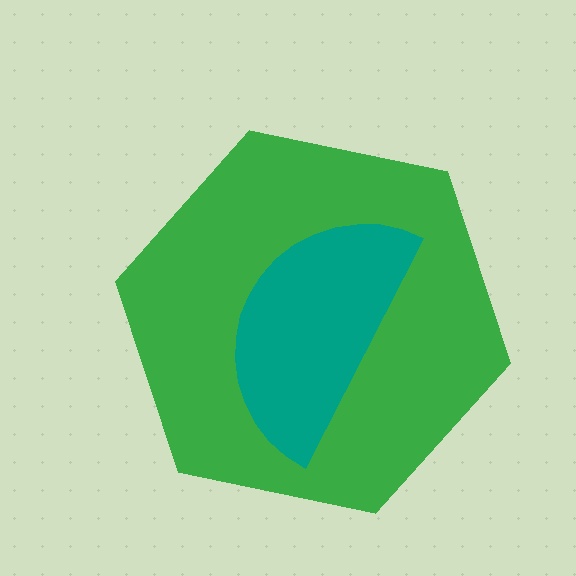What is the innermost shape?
The teal semicircle.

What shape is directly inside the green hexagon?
The teal semicircle.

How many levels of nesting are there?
2.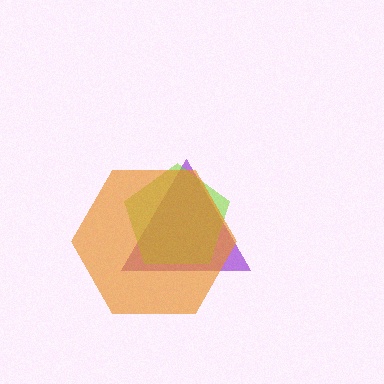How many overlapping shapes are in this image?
There are 3 overlapping shapes in the image.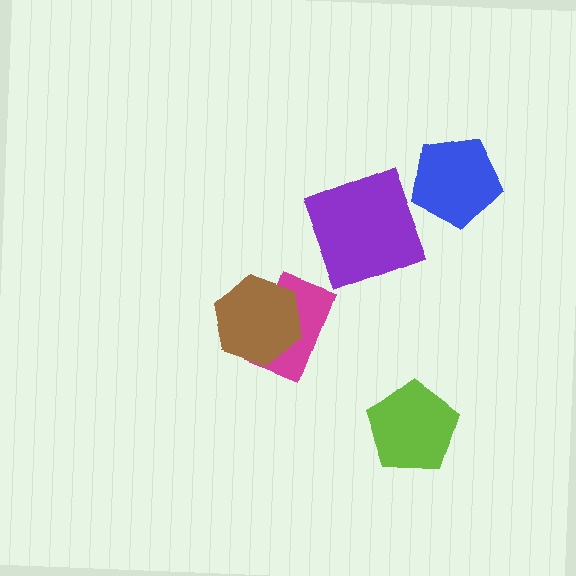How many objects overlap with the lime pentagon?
0 objects overlap with the lime pentagon.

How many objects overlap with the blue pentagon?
0 objects overlap with the blue pentagon.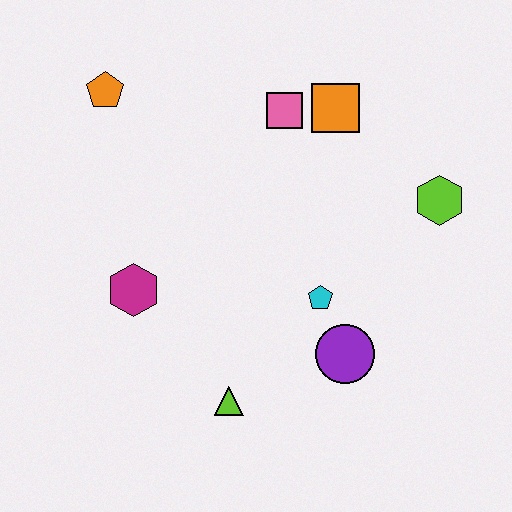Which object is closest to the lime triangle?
The purple circle is closest to the lime triangle.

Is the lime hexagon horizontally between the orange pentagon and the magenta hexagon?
No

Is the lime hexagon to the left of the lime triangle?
No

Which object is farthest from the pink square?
The lime triangle is farthest from the pink square.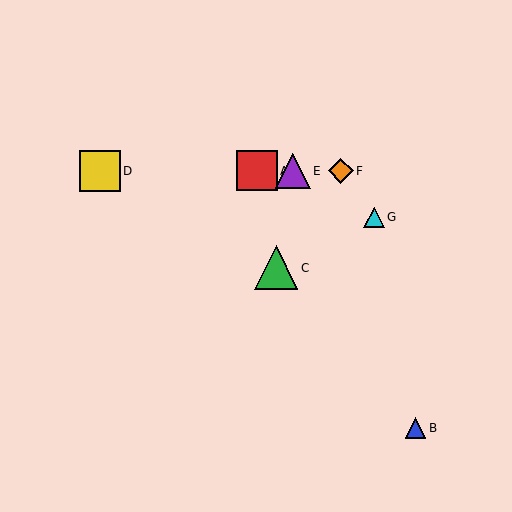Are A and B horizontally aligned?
No, A is at y≈171 and B is at y≈428.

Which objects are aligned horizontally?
Objects A, D, E, F are aligned horizontally.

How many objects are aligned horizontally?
4 objects (A, D, E, F) are aligned horizontally.